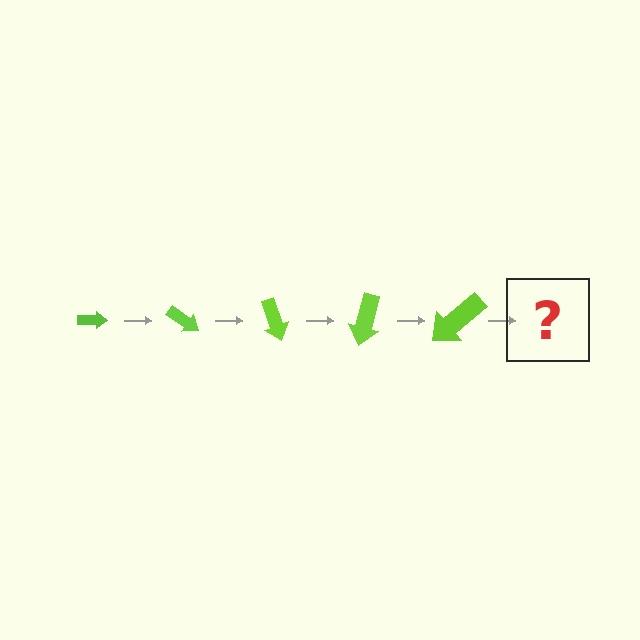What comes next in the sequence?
The next element should be an arrow, larger than the previous one and rotated 175 degrees from the start.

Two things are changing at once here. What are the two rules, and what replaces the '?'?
The two rules are that the arrow grows larger each step and it rotates 35 degrees each step. The '?' should be an arrow, larger than the previous one and rotated 175 degrees from the start.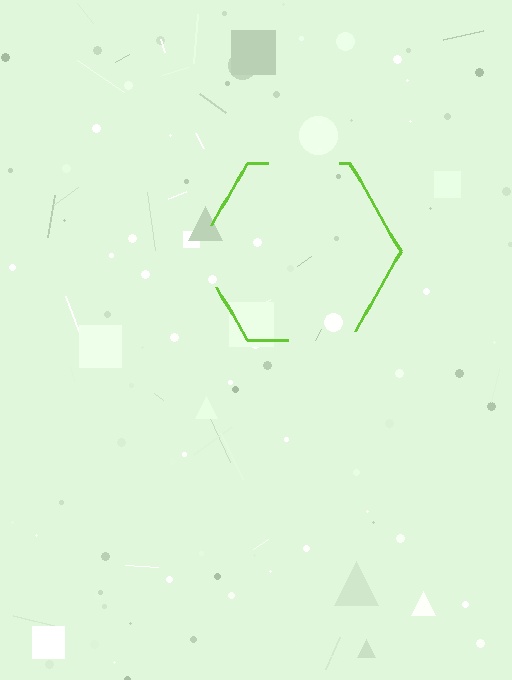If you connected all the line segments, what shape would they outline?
They would outline a hexagon.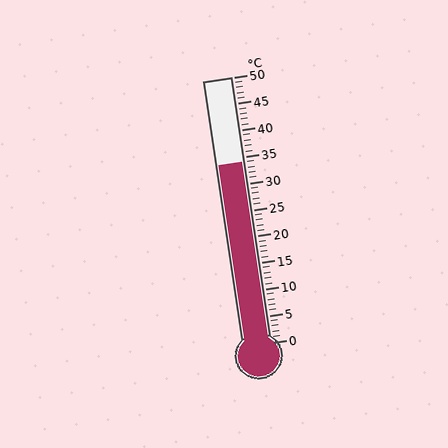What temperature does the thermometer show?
The thermometer shows approximately 34°C.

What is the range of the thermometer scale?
The thermometer scale ranges from 0°C to 50°C.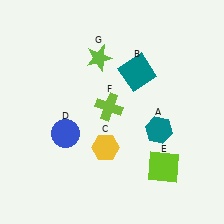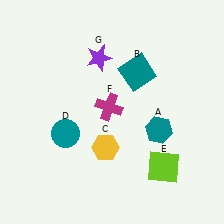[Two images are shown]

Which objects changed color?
D changed from blue to teal. F changed from lime to magenta. G changed from lime to purple.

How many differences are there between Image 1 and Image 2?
There are 3 differences between the two images.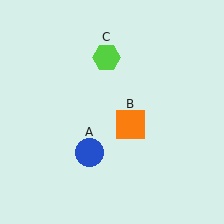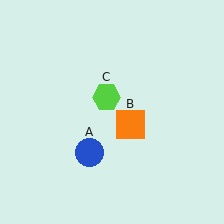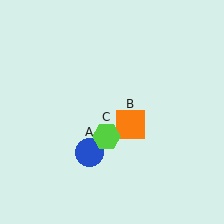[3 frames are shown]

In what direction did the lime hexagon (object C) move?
The lime hexagon (object C) moved down.